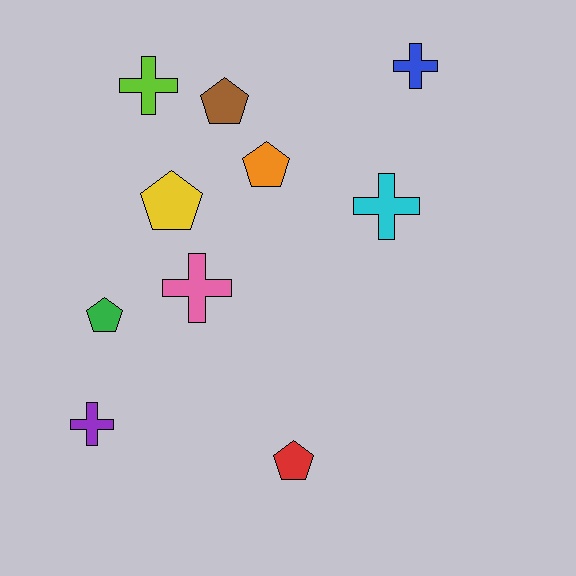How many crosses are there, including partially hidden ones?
There are 5 crosses.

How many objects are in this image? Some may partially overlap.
There are 10 objects.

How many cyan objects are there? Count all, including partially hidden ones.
There is 1 cyan object.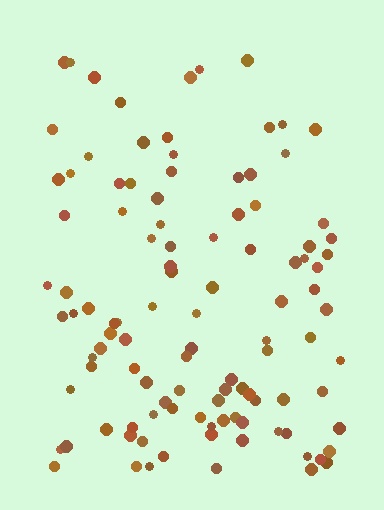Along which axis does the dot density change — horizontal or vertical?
Vertical.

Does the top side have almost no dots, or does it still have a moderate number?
Still a moderate number, just noticeably fewer than the bottom.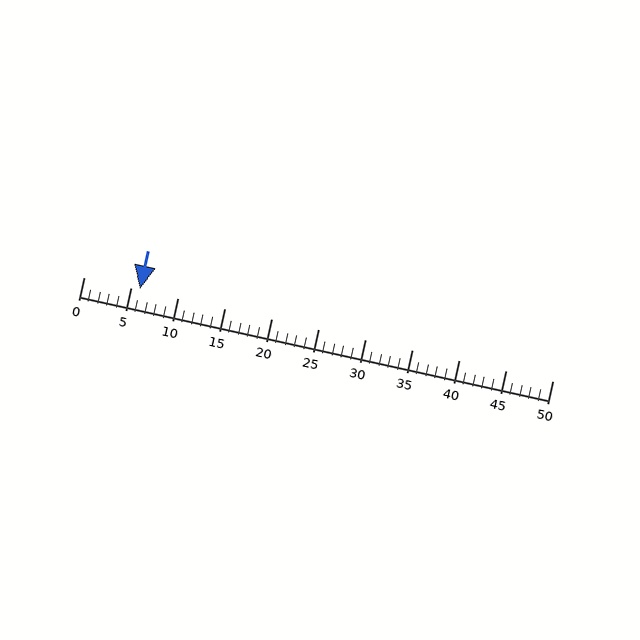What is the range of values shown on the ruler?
The ruler shows values from 0 to 50.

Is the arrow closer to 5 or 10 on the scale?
The arrow is closer to 5.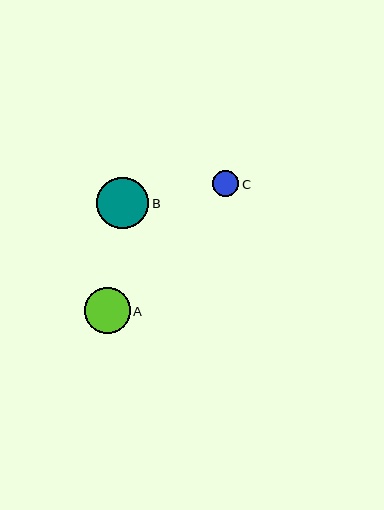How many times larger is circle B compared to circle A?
Circle B is approximately 1.1 times the size of circle A.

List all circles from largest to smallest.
From largest to smallest: B, A, C.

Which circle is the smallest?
Circle C is the smallest with a size of approximately 26 pixels.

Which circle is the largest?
Circle B is the largest with a size of approximately 52 pixels.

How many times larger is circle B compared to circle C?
Circle B is approximately 2.0 times the size of circle C.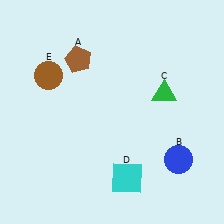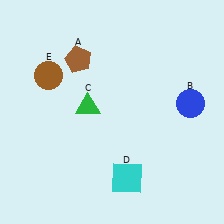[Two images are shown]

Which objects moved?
The objects that moved are: the blue circle (B), the green triangle (C).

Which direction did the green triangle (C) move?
The green triangle (C) moved left.